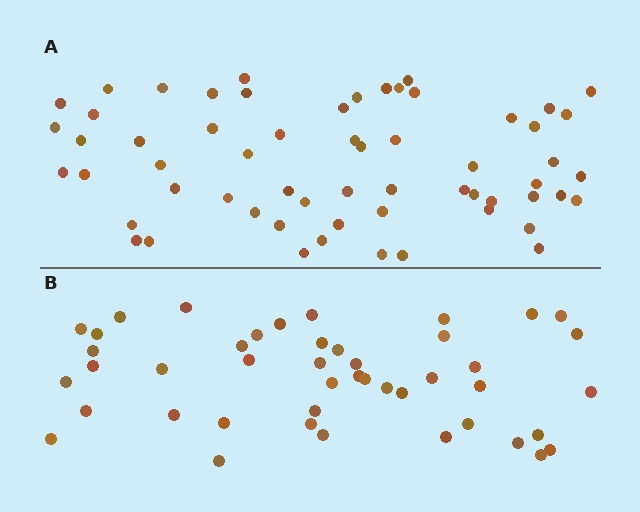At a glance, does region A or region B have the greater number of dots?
Region A (the top region) has more dots.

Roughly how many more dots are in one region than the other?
Region A has approximately 15 more dots than region B.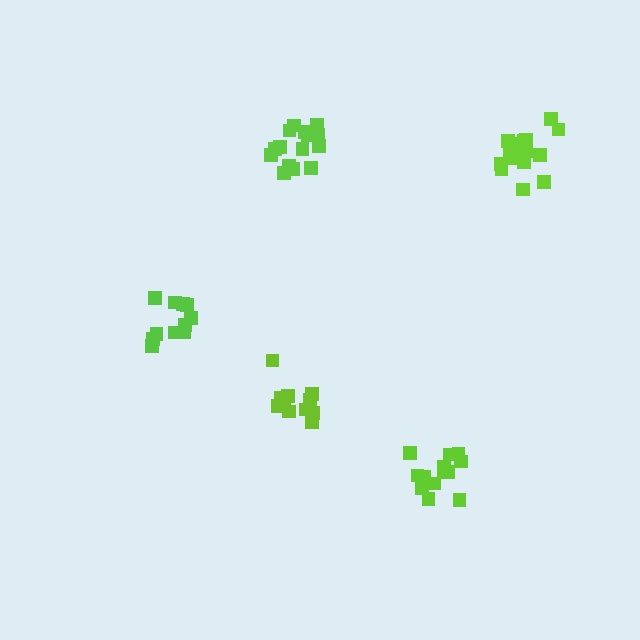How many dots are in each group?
Group 1: 11 dots, Group 2: 15 dots, Group 3: 11 dots, Group 4: 17 dots, Group 5: 13 dots (67 total).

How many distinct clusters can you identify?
There are 5 distinct clusters.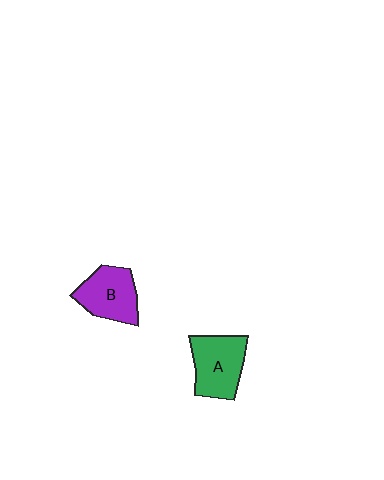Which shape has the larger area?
Shape A (green).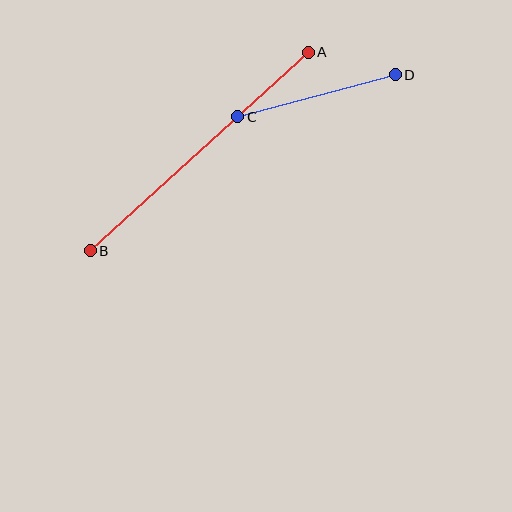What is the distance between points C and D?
The distance is approximately 163 pixels.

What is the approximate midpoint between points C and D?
The midpoint is at approximately (317, 96) pixels.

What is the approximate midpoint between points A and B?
The midpoint is at approximately (199, 152) pixels.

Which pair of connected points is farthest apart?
Points A and B are farthest apart.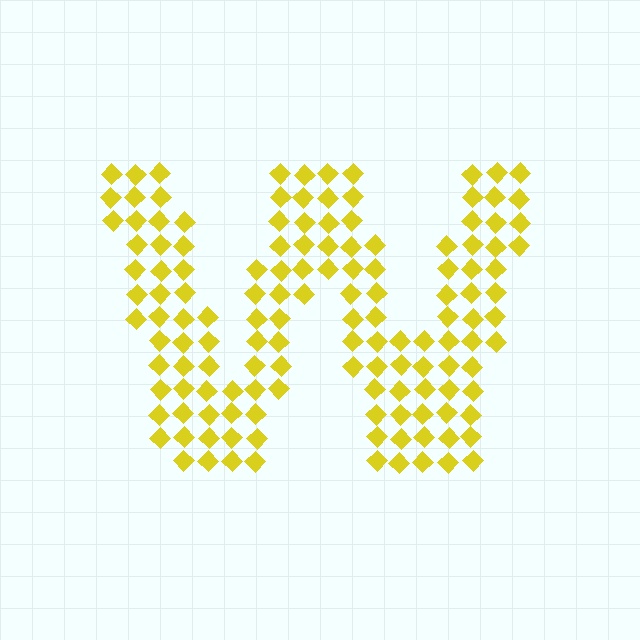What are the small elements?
The small elements are diamonds.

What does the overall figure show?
The overall figure shows the letter W.